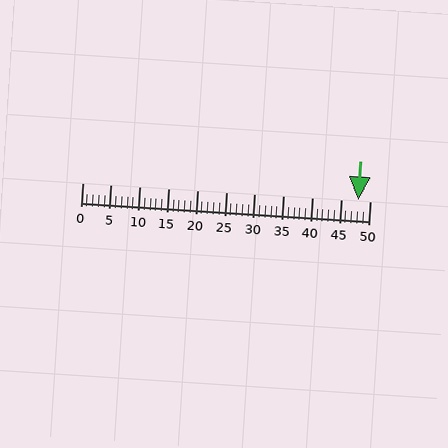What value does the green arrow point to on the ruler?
The green arrow points to approximately 48.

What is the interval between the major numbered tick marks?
The major tick marks are spaced 5 units apart.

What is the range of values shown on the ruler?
The ruler shows values from 0 to 50.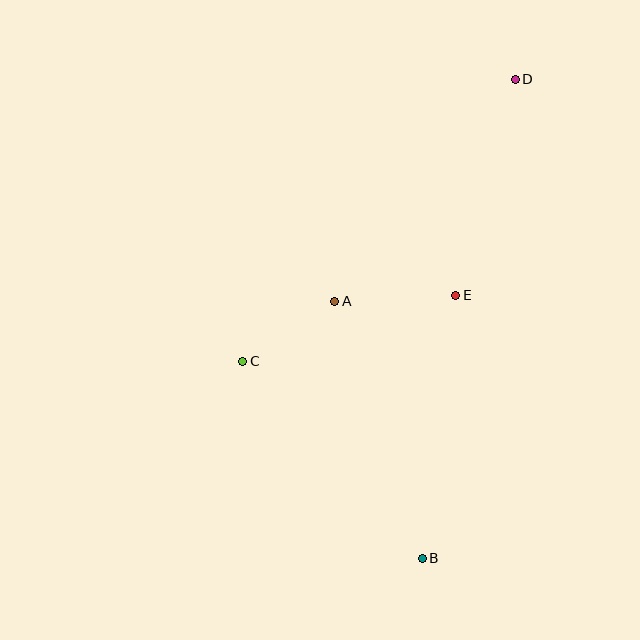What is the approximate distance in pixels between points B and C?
The distance between B and C is approximately 266 pixels.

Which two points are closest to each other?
Points A and C are closest to each other.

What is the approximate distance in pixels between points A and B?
The distance between A and B is approximately 271 pixels.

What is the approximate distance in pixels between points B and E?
The distance between B and E is approximately 265 pixels.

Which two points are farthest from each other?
Points B and D are farthest from each other.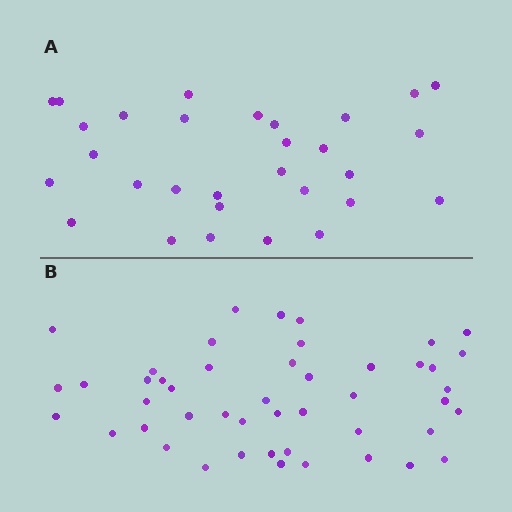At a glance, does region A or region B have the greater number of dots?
Region B (the bottom region) has more dots.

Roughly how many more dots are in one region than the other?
Region B has approximately 15 more dots than region A.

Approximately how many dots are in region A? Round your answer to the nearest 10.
About 30 dots.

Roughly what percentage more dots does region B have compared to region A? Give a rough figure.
About 55% more.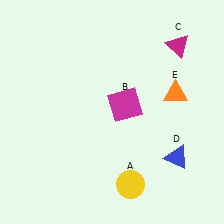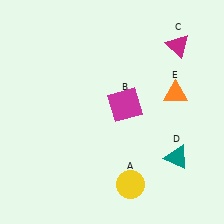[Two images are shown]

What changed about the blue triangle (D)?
In Image 1, D is blue. In Image 2, it changed to teal.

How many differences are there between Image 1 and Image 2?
There is 1 difference between the two images.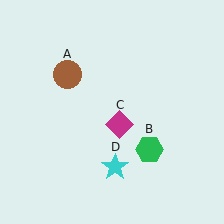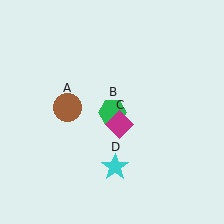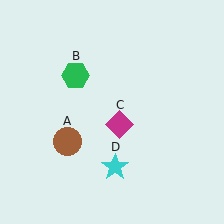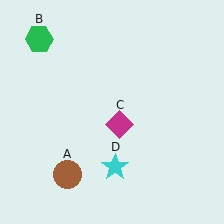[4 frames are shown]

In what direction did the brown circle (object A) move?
The brown circle (object A) moved down.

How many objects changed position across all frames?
2 objects changed position: brown circle (object A), green hexagon (object B).